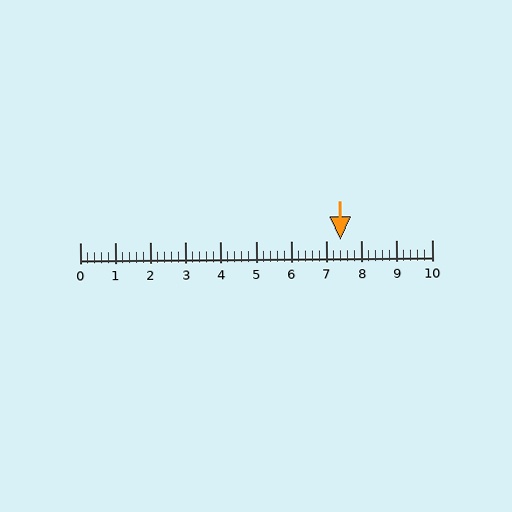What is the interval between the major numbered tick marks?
The major tick marks are spaced 1 units apart.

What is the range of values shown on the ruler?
The ruler shows values from 0 to 10.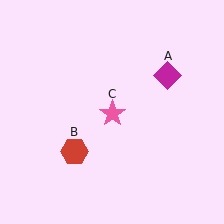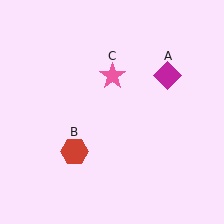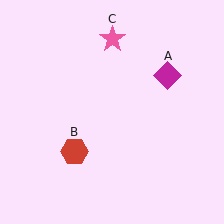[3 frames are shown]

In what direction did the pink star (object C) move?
The pink star (object C) moved up.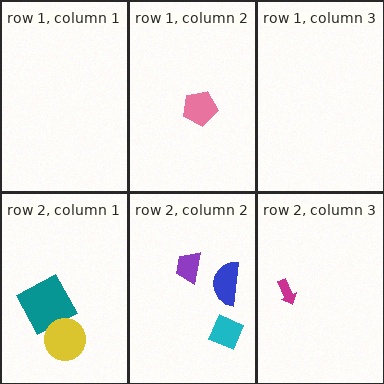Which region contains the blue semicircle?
The row 2, column 2 region.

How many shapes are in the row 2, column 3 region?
1.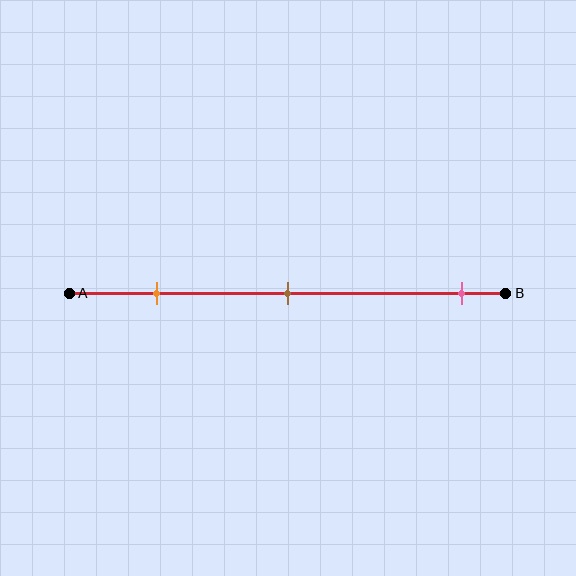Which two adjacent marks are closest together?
The orange and brown marks are the closest adjacent pair.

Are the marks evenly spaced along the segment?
No, the marks are not evenly spaced.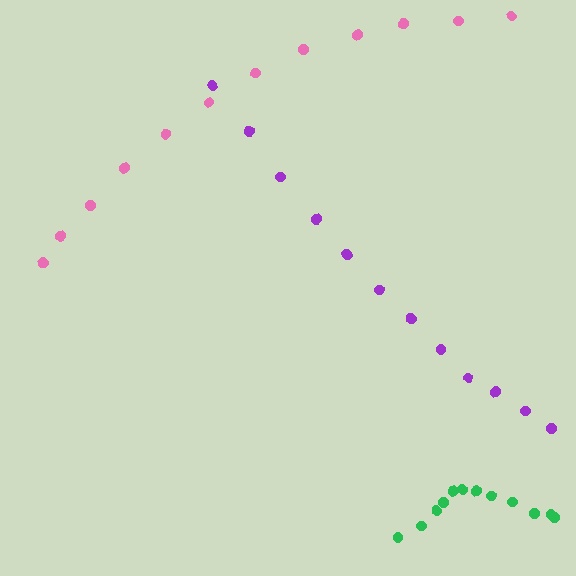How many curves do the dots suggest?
There are 3 distinct paths.